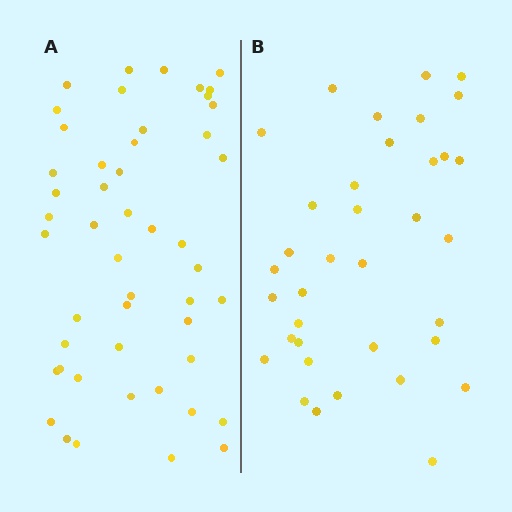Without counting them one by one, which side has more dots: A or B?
Region A (the left region) has more dots.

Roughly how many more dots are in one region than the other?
Region A has approximately 15 more dots than region B.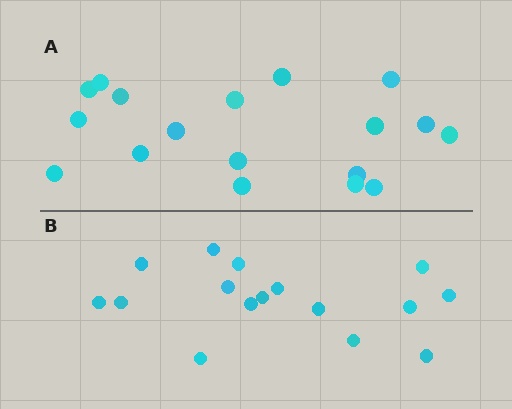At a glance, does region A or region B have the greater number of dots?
Region A (the top region) has more dots.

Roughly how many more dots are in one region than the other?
Region A has just a few more — roughly 2 or 3 more dots than region B.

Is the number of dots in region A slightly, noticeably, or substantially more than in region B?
Region A has only slightly more — the two regions are fairly close. The ratio is roughly 1.1 to 1.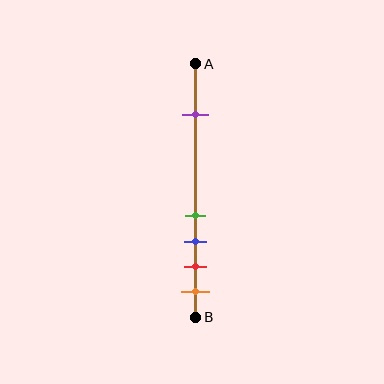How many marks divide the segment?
There are 5 marks dividing the segment.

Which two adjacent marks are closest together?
The green and blue marks are the closest adjacent pair.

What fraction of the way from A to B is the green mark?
The green mark is approximately 60% (0.6) of the way from A to B.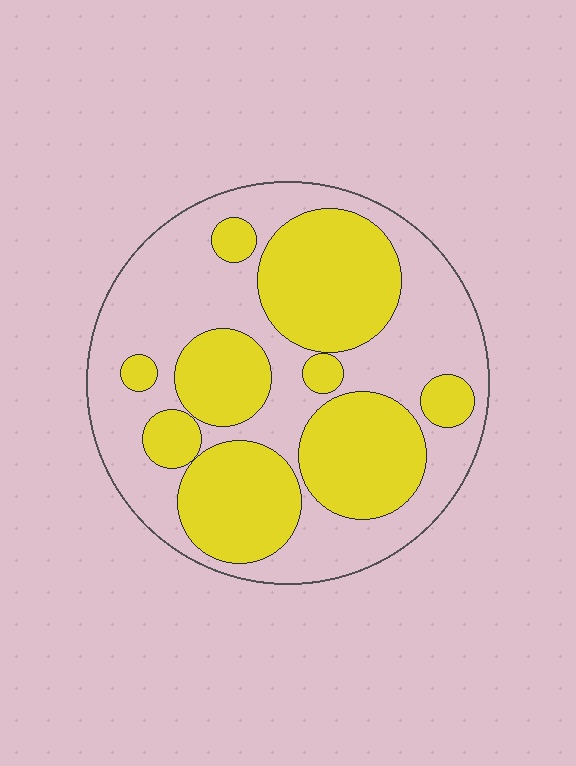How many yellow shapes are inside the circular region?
9.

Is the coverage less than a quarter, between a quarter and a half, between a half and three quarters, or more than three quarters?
Between a quarter and a half.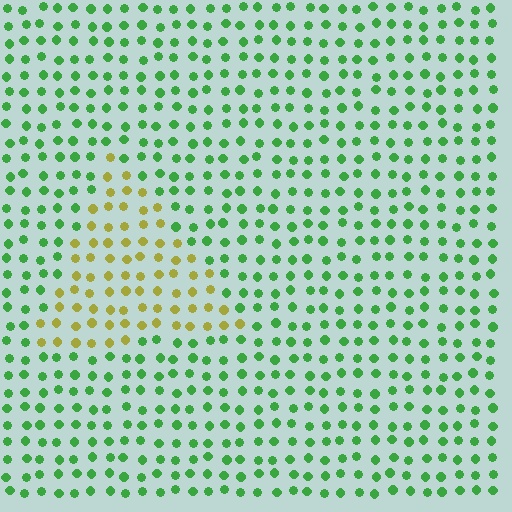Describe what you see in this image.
The image is filled with small green elements in a uniform arrangement. A triangle-shaped region is visible where the elements are tinted to a slightly different hue, forming a subtle color boundary.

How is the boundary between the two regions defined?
The boundary is defined purely by a slight shift in hue (about 61 degrees). Spacing, size, and orientation are identical on both sides.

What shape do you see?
I see a triangle.